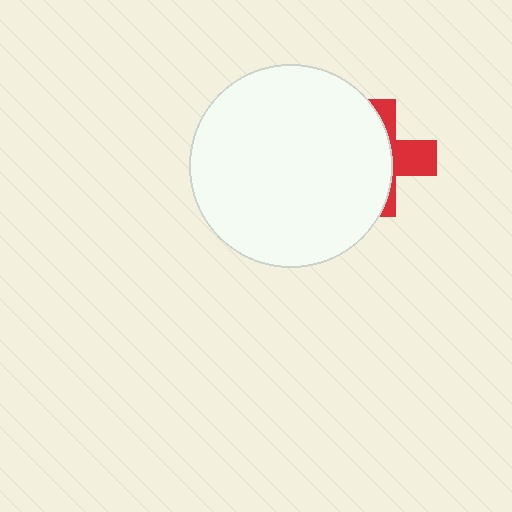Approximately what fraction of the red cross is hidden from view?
Roughly 65% of the red cross is hidden behind the white circle.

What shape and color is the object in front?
The object in front is a white circle.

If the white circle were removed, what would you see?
You would see the complete red cross.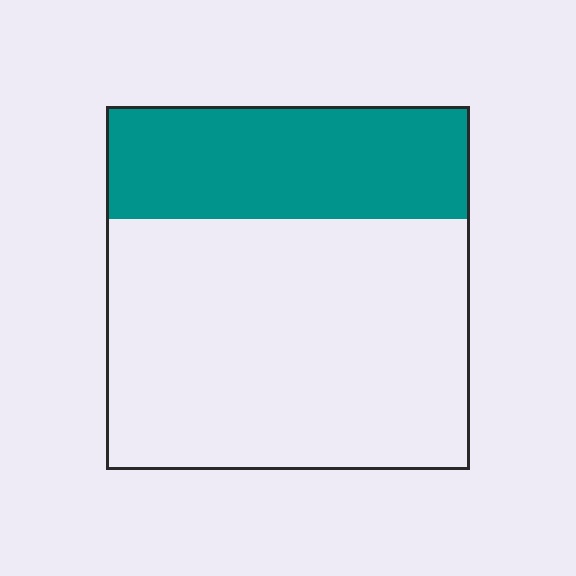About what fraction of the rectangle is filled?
About one third (1/3).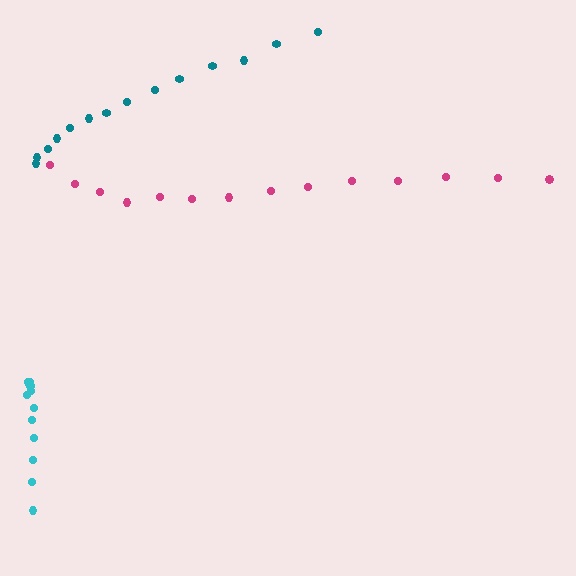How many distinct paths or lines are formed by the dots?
There are 3 distinct paths.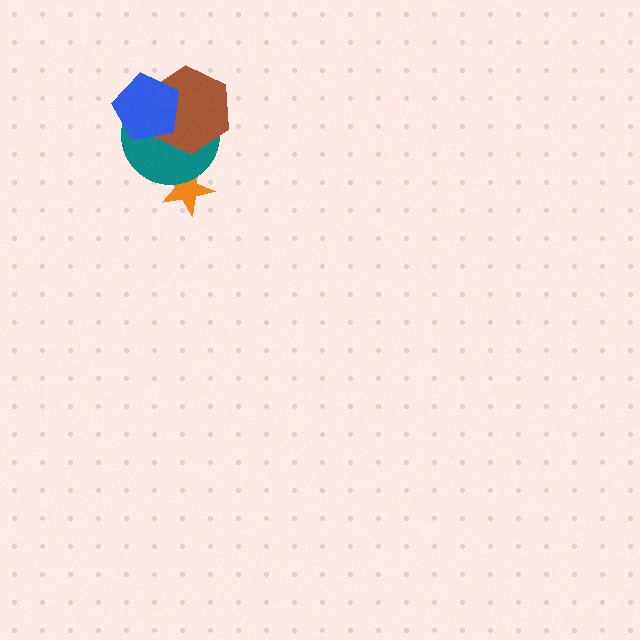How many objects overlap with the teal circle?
3 objects overlap with the teal circle.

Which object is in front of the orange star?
The teal circle is in front of the orange star.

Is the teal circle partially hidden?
Yes, it is partially covered by another shape.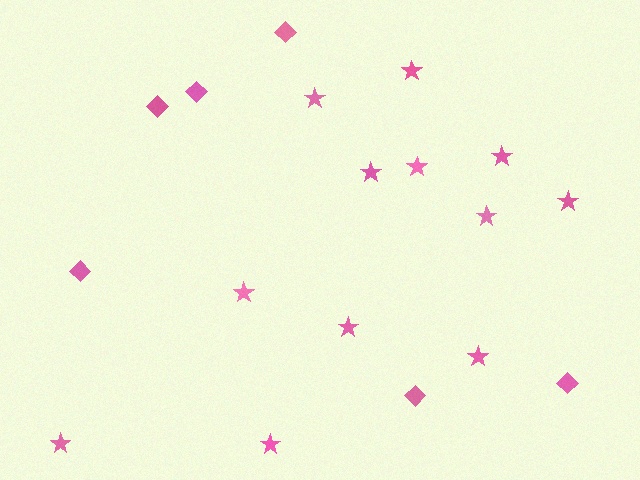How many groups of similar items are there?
There are 2 groups: one group of stars (12) and one group of diamonds (6).